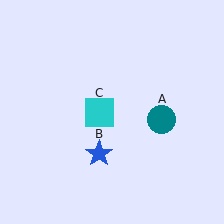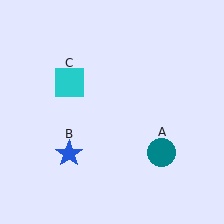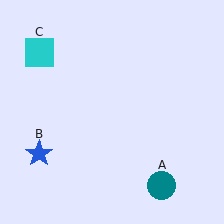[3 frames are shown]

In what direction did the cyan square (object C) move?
The cyan square (object C) moved up and to the left.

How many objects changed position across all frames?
3 objects changed position: teal circle (object A), blue star (object B), cyan square (object C).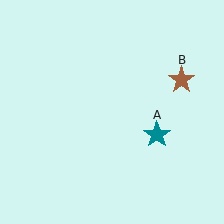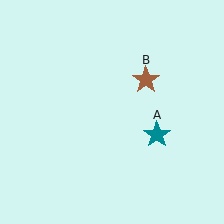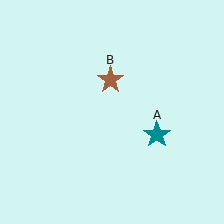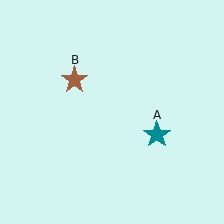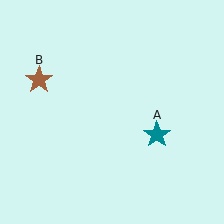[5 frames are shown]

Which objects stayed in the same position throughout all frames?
Teal star (object A) remained stationary.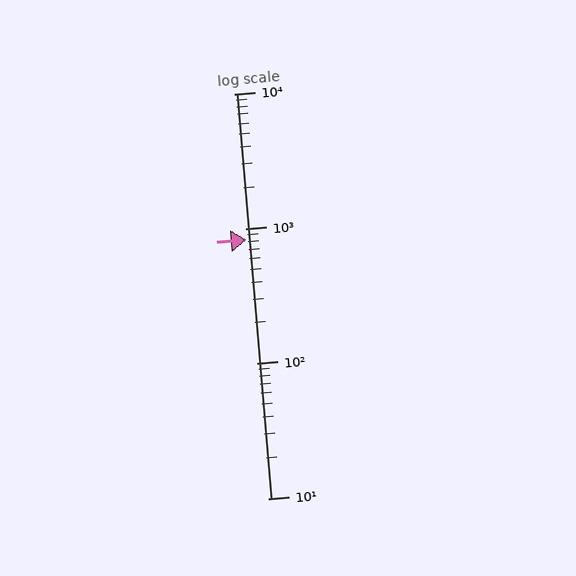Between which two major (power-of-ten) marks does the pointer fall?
The pointer is between 100 and 1000.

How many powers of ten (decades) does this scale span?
The scale spans 3 decades, from 10 to 10000.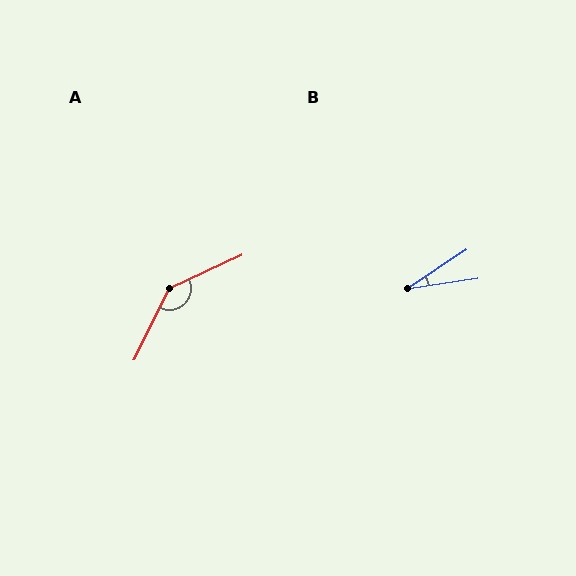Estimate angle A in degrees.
Approximately 141 degrees.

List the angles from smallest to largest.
B (25°), A (141°).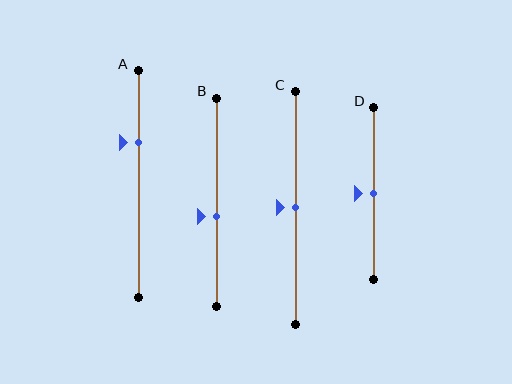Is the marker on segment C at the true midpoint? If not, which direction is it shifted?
Yes, the marker on segment C is at the true midpoint.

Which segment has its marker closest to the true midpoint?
Segment C has its marker closest to the true midpoint.